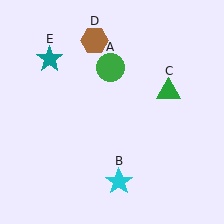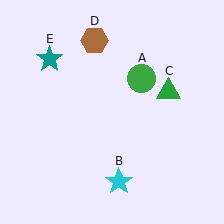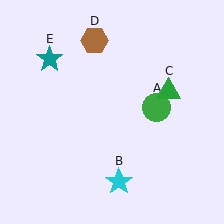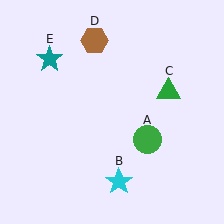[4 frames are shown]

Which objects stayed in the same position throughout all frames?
Cyan star (object B) and green triangle (object C) and brown hexagon (object D) and teal star (object E) remained stationary.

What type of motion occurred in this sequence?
The green circle (object A) rotated clockwise around the center of the scene.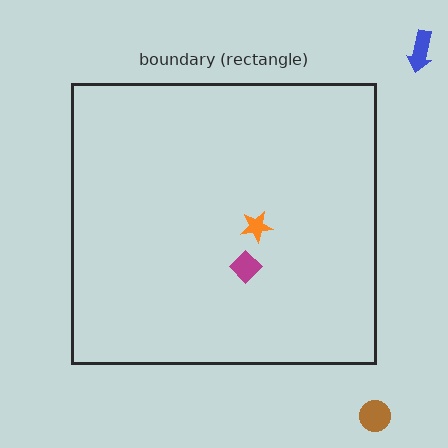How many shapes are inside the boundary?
2 inside, 2 outside.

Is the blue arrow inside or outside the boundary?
Outside.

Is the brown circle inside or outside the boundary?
Outside.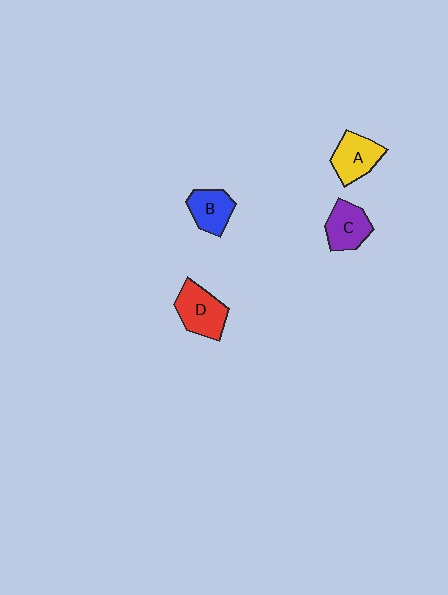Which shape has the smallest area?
Shape B (blue).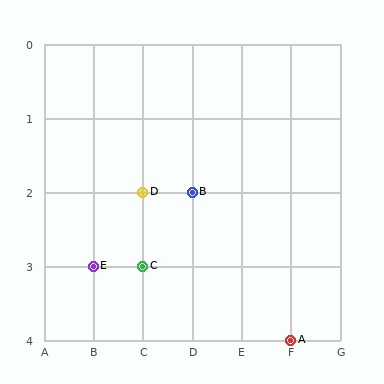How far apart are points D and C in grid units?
Points D and C are 1 row apart.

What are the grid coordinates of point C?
Point C is at grid coordinates (C, 3).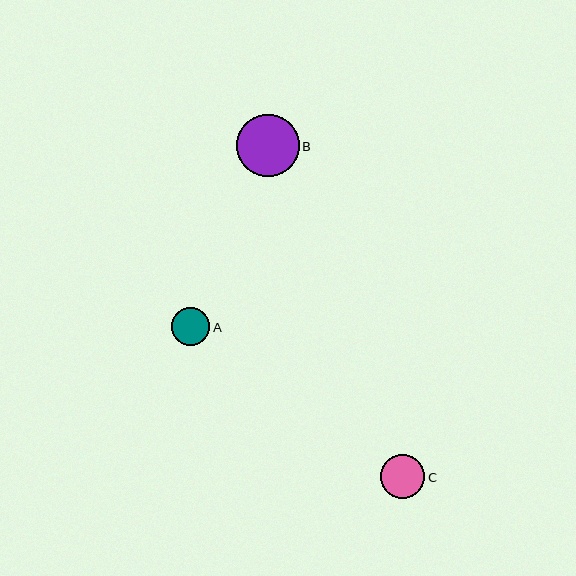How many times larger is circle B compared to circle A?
Circle B is approximately 1.7 times the size of circle A.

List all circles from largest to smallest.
From largest to smallest: B, C, A.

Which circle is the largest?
Circle B is the largest with a size of approximately 62 pixels.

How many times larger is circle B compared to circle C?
Circle B is approximately 1.4 times the size of circle C.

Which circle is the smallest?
Circle A is the smallest with a size of approximately 38 pixels.